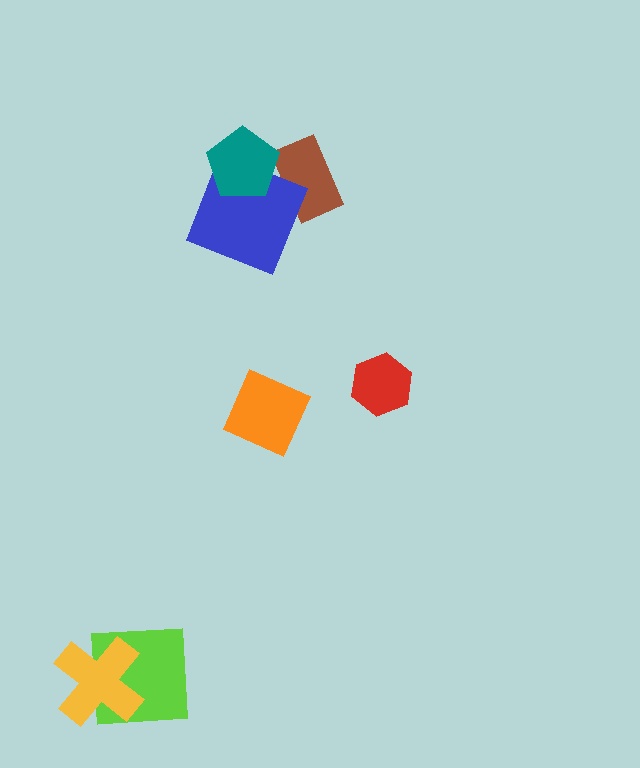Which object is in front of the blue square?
The teal pentagon is in front of the blue square.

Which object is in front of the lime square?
The yellow cross is in front of the lime square.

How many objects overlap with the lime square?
1 object overlaps with the lime square.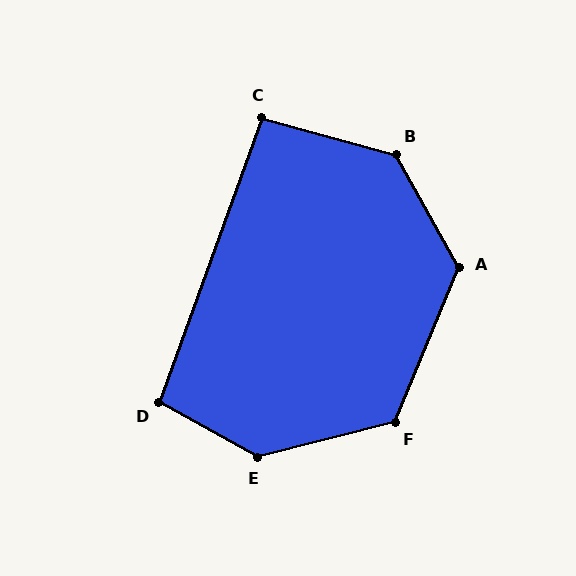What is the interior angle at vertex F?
Approximately 127 degrees (obtuse).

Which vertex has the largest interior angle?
E, at approximately 136 degrees.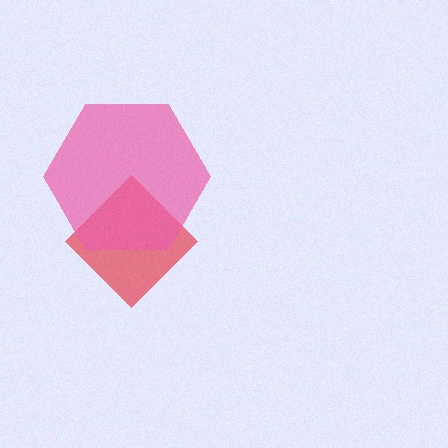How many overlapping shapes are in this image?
There are 2 overlapping shapes in the image.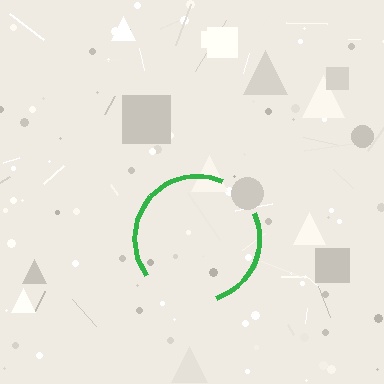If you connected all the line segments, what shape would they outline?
They would outline a circle.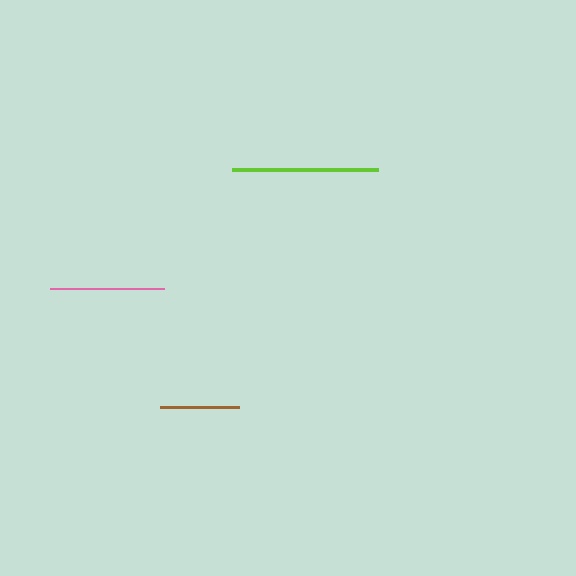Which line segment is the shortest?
The brown line is the shortest at approximately 79 pixels.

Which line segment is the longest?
The lime line is the longest at approximately 146 pixels.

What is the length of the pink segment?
The pink segment is approximately 114 pixels long.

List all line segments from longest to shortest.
From longest to shortest: lime, pink, brown.